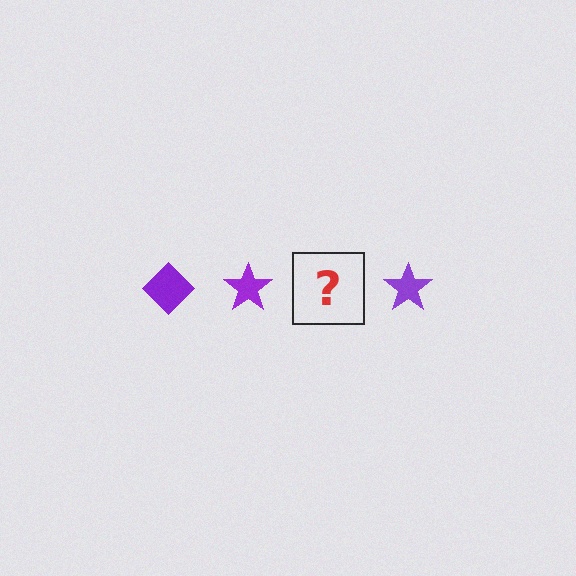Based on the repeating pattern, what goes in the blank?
The blank should be a purple diamond.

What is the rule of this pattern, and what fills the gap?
The rule is that the pattern cycles through diamond, star shapes in purple. The gap should be filled with a purple diamond.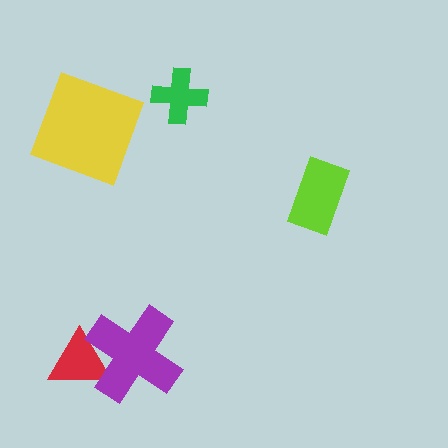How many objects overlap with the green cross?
0 objects overlap with the green cross.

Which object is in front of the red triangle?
The purple cross is in front of the red triangle.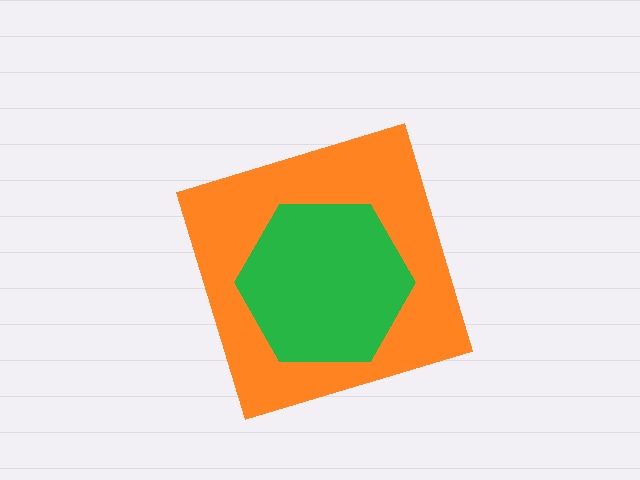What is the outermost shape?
The orange diamond.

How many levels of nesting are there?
2.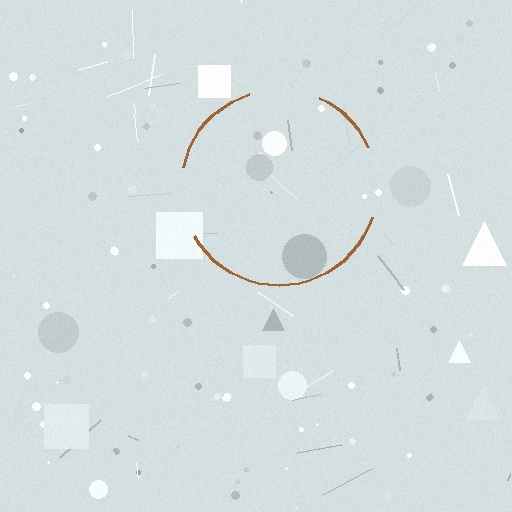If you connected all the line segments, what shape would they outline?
They would outline a circle.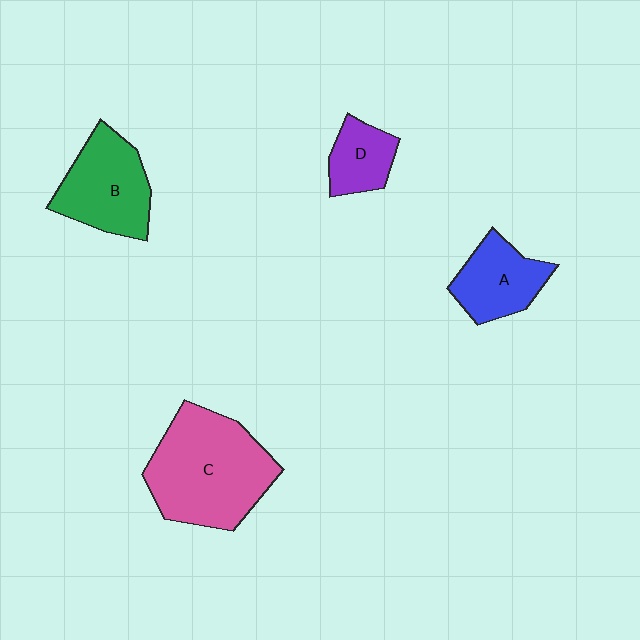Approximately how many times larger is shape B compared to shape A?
Approximately 1.3 times.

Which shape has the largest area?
Shape C (pink).